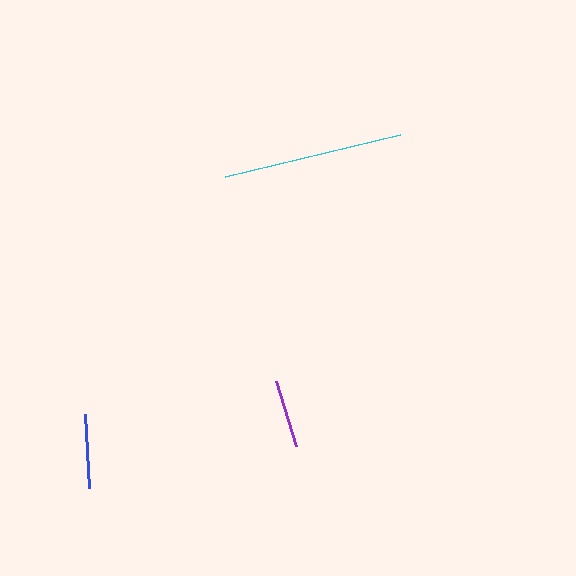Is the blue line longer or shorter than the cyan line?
The cyan line is longer than the blue line.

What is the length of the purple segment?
The purple segment is approximately 67 pixels long.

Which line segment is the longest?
The cyan line is the longest at approximately 180 pixels.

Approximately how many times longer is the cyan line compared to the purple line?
The cyan line is approximately 2.7 times the length of the purple line.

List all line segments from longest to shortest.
From longest to shortest: cyan, blue, purple.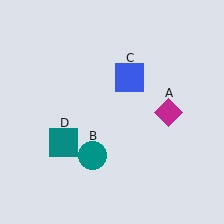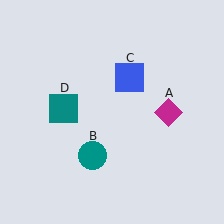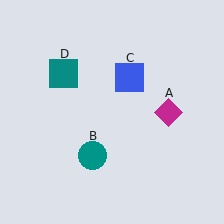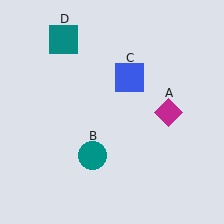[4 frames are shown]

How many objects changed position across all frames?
1 object changed position: teal square (object D).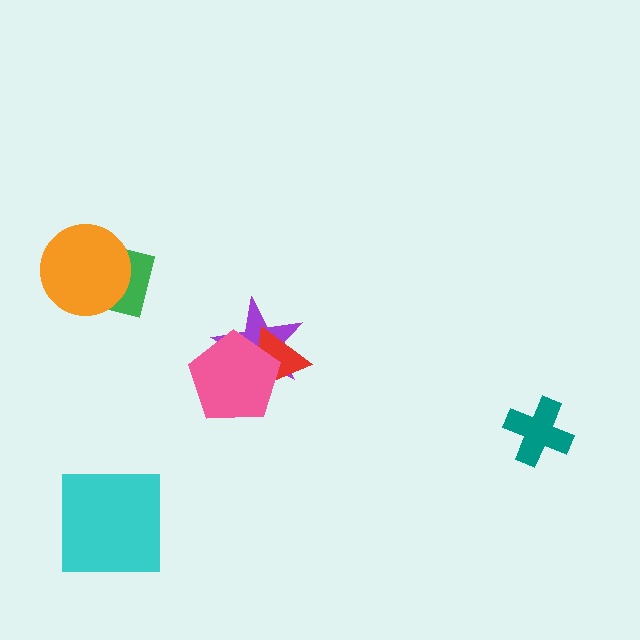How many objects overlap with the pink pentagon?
2 objects overlap with the pink pentagon.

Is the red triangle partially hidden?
Yes, it is partially covered by another shape.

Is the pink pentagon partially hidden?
No, no other shape covers it.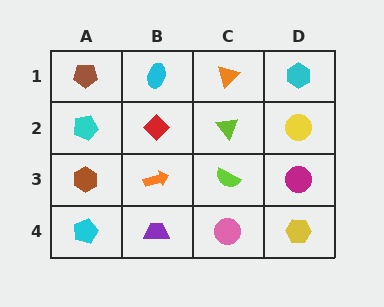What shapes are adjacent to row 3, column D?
A yellow circle (row 2, column D), a yellow hexagon (row 4, column D), a lime semicircle (row 3, column C).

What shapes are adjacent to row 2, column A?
A brown pentagon (row 1, column A), a brown hexagon (row 3, column A), a red diamond (row 2, column B).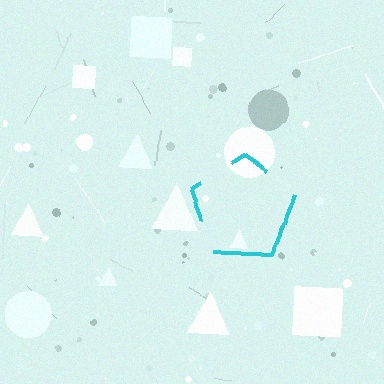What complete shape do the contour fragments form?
The contour fragments form a pentagon.